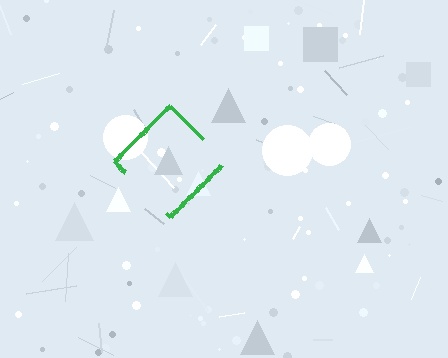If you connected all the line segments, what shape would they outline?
They would outline a diamond.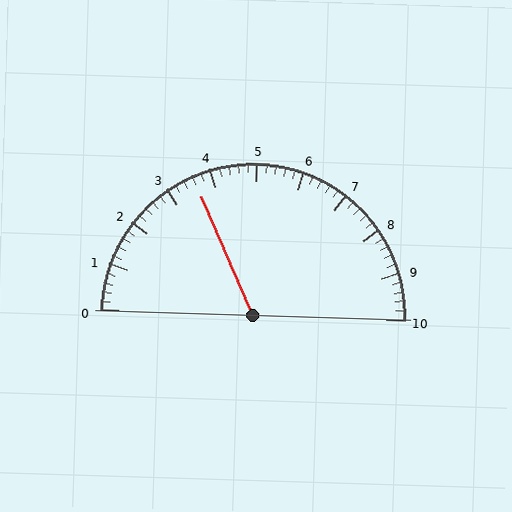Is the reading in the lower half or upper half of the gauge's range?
The reading is in the lower half of the range (0 to 10).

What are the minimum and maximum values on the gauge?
The gauge ranges from 0 to 10.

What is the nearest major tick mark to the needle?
The nearest major tick mark is 4.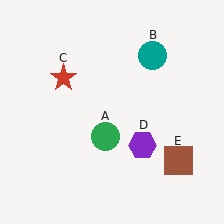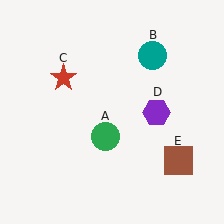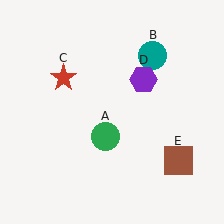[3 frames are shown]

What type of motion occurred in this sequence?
The purple hexagon (object D) rotated counterclockwise around the center of the scene.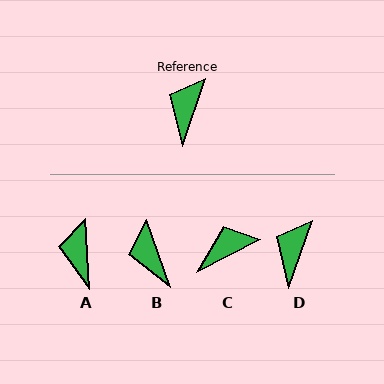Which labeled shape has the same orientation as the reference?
D.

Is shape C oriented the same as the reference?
No, it is off by about 43 degrees.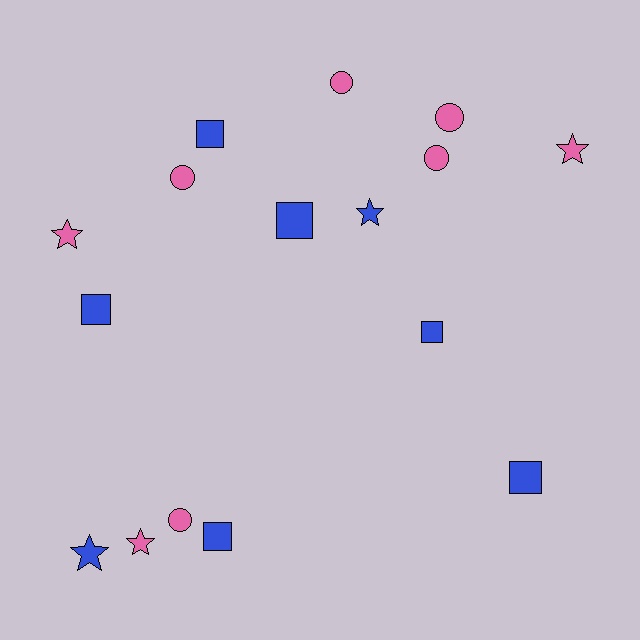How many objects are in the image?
There are 16 objects.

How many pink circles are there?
There are 5 pink circles.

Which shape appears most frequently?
Square, with 6 objects.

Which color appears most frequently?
Blue, with 8 objects.